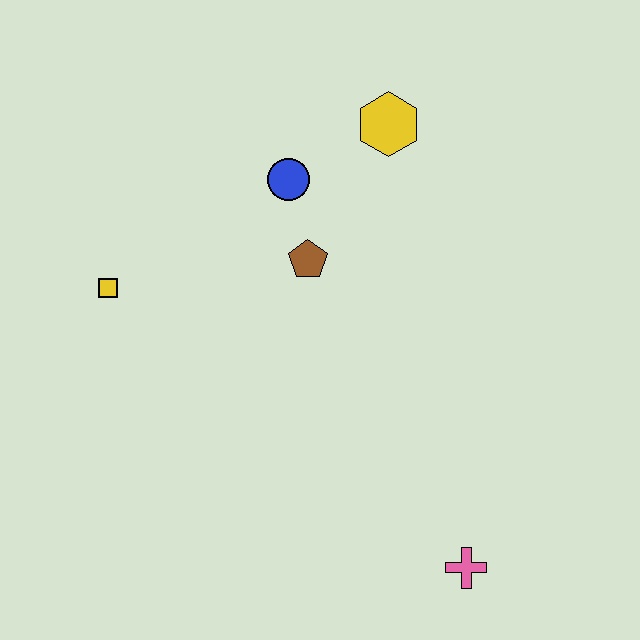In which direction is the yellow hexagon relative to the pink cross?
The yellow hexagon is above the pink cross.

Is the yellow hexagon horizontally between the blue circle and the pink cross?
Yes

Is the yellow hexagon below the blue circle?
No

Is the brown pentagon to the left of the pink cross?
Yes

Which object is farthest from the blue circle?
The pink cross is farthest from the blue circle.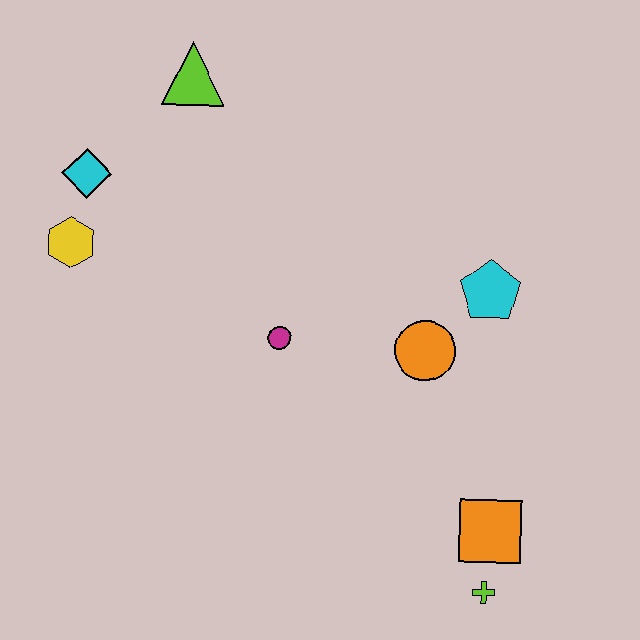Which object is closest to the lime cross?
The orange square is closest to the lime cross.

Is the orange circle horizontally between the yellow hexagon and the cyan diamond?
No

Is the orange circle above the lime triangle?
No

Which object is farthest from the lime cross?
The lime triangle is farthest from the lime cross.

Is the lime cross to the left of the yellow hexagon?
No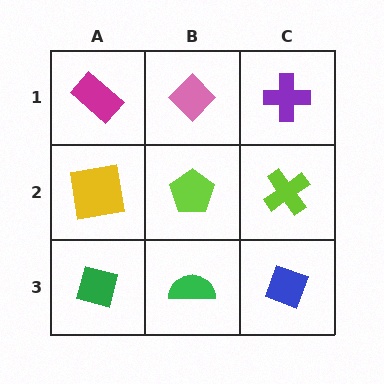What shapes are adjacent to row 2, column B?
A pink diamond (row 1, column B), a green semicircle (row 3, column B), a yellow square (row 2, column A), a lime cross (row 2, column C).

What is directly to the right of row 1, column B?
A purple cross.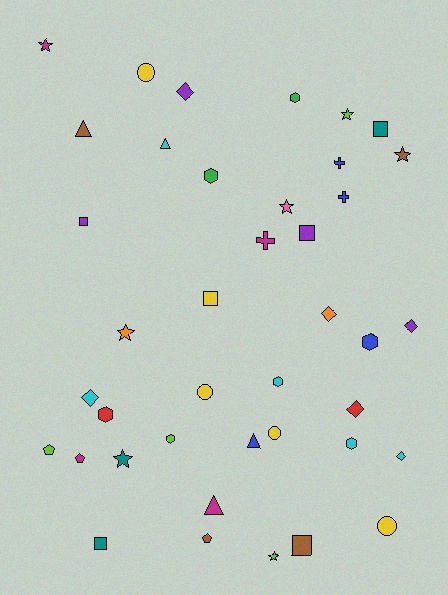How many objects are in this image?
There are 40 objects.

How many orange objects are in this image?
There are 2 orange objects.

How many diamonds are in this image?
There are 6 diamonds.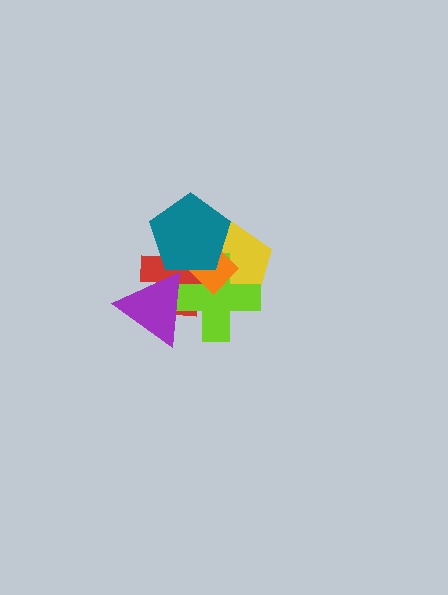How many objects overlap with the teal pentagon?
4 objects overlap with the teal pentagon.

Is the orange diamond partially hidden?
Yes, it is partially covered by another shape.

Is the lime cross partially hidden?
Yes, it is partially covered by another shape.